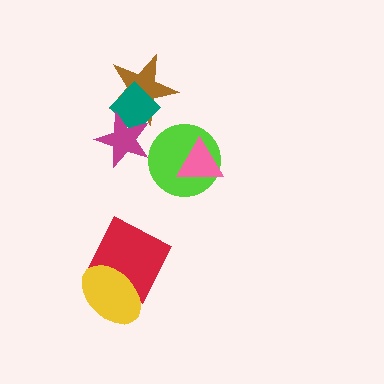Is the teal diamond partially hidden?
Yes, it is partially covered by another shape.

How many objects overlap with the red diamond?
1 object overlaps with the red diamond.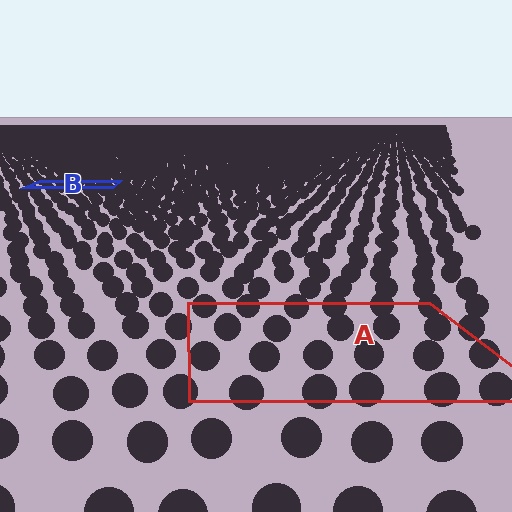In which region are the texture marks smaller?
The texture marks are smaller in region B, because it is farther away.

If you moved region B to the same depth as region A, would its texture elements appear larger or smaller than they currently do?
They would appear larger. At a closer depth, the same texture elements are projected at a bigger on-screen size.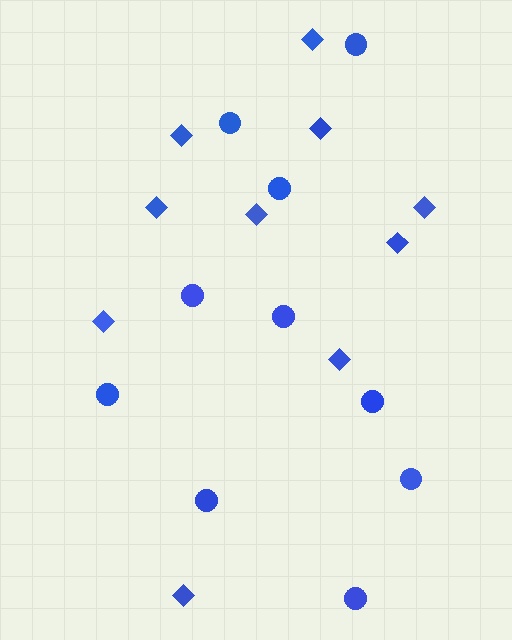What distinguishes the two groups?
There are 2 groups: one group of circles (10) and one group of diamonds (10).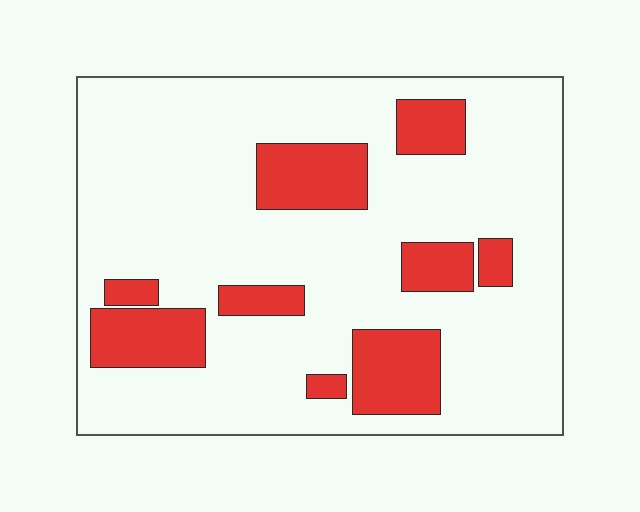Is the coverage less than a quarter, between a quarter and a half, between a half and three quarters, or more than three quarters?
Less than a quarter.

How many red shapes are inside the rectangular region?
9.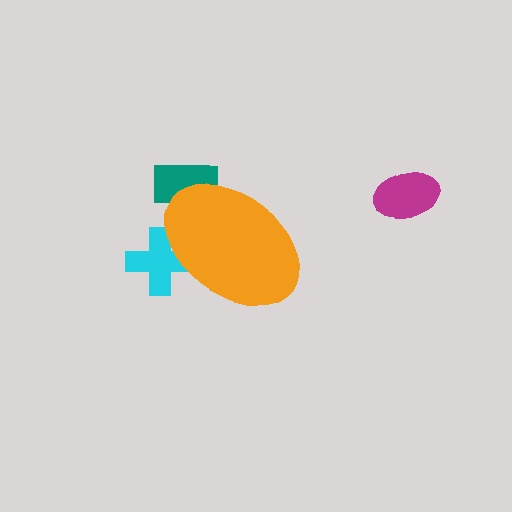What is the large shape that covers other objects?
An orange ellipse.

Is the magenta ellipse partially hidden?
No, the magenta ellipse is fully visible.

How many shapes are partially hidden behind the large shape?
2 shapes are partially hidden.